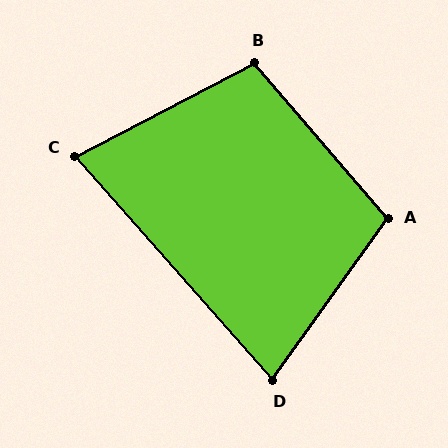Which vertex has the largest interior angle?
A, at approximately 104 degrees.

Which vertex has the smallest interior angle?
C, at approximately 76 degrees.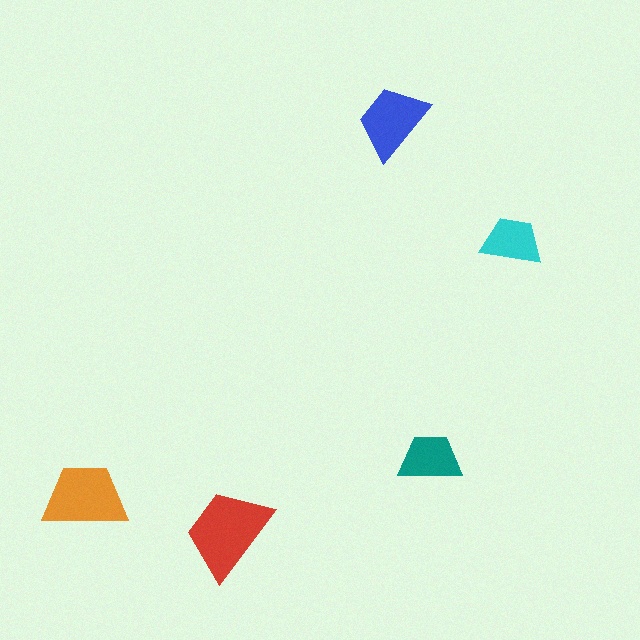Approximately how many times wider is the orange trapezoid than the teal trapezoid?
About 1.5 times wider.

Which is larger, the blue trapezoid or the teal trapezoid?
The blue one.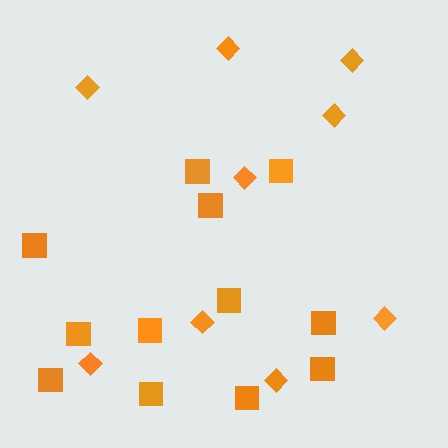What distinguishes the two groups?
There are 2 groups: one group of diamonds (9) and one group of squares (12).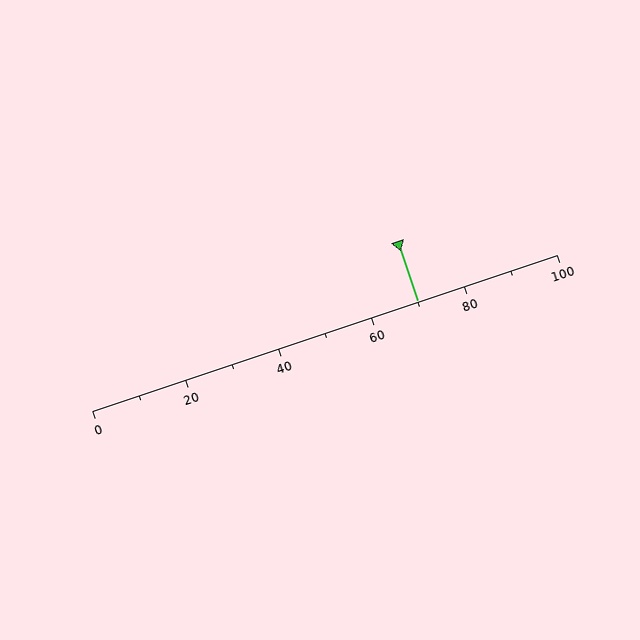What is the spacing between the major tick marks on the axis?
The major ticks are spaced 20 apart.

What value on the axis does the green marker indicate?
The marker indicates approximately 70.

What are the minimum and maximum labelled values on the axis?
The axis runs from 0 to 100.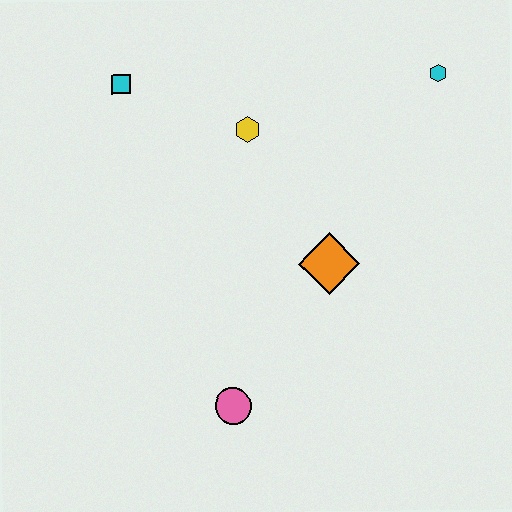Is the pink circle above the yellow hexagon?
No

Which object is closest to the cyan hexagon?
The yellow hexagon is closest to the cyan hexagon.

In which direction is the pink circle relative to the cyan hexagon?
The pink circle is below the cyan hexagon.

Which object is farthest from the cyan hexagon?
The pink circle is farthest from the cyan hexagon.